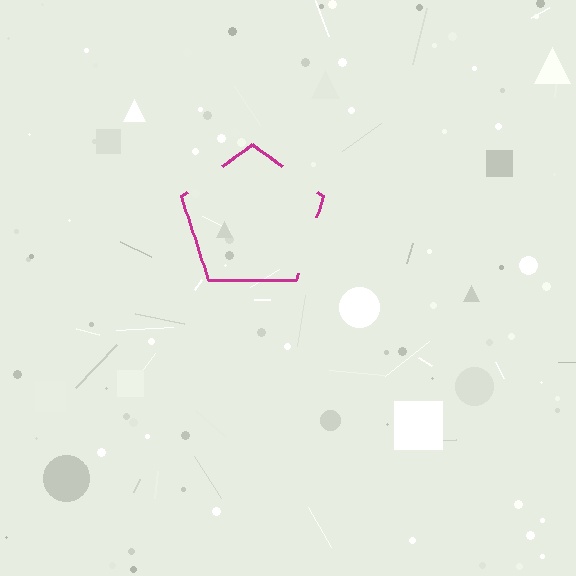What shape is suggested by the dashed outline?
The dashed outline suggests a pentagon.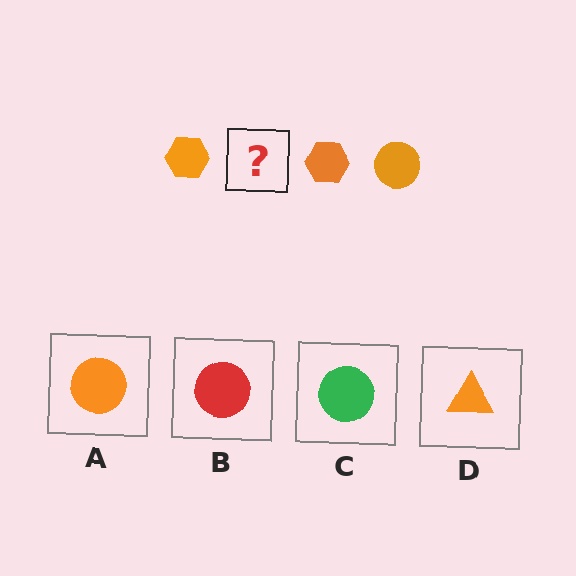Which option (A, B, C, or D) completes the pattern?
A.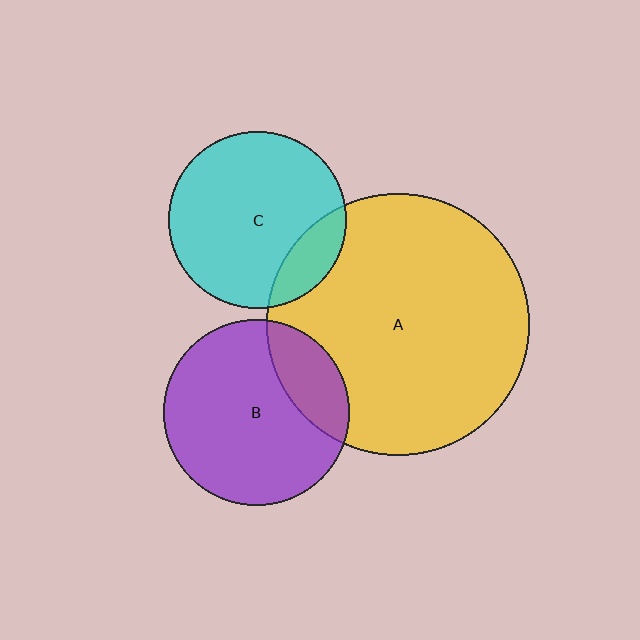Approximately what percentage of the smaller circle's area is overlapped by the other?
Approximately 15%.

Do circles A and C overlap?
Yes.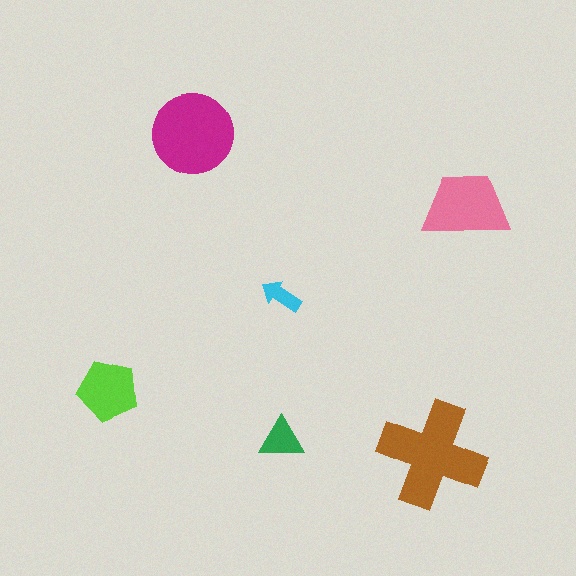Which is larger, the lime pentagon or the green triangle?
The lime pentagon.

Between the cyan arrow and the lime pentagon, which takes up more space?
The lime pentagon.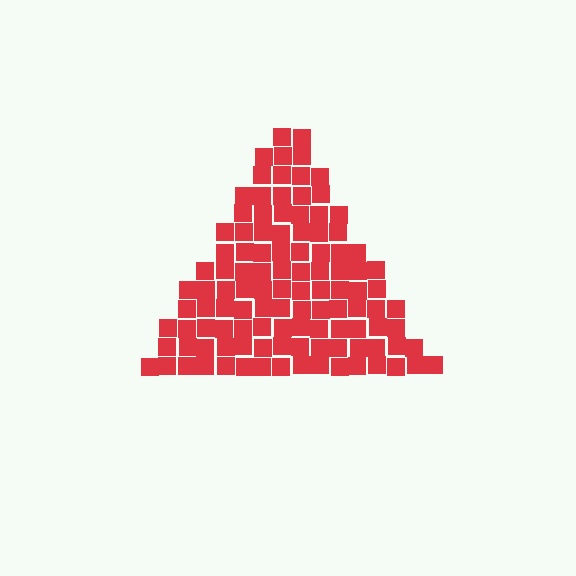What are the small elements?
The small elements are squares.